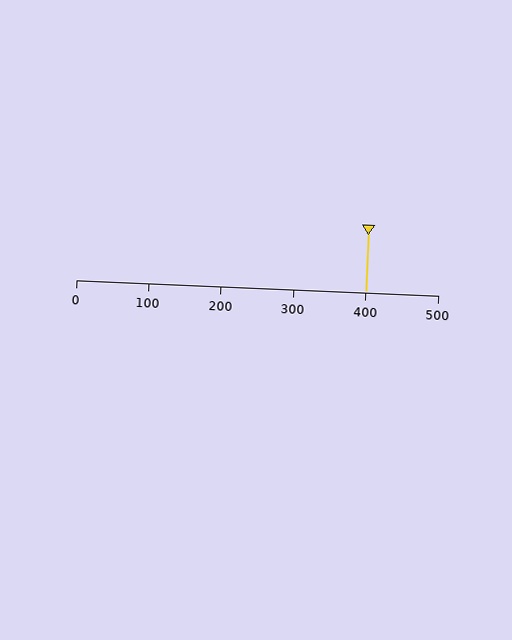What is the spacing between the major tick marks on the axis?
The major ticks are spaced 100 apart.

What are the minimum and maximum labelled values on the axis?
The axis runs from 0 to 500.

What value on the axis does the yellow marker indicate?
The marker indicates approximately 400.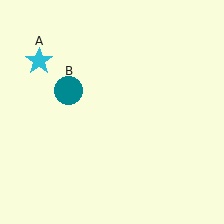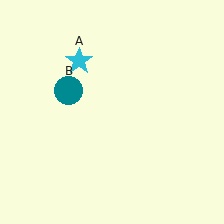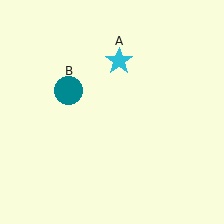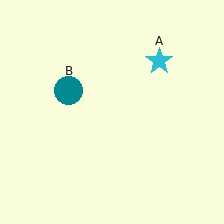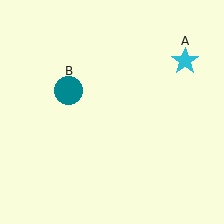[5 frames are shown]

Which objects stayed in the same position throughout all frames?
Teal circle (object B) remained stationary.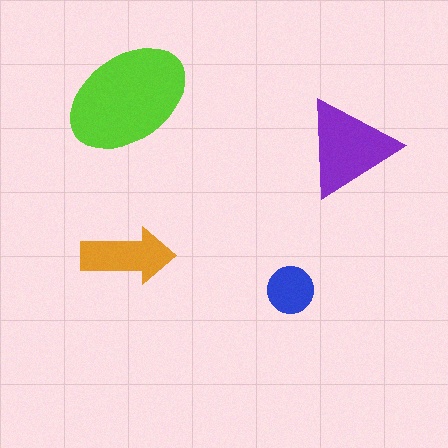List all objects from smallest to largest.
The blue circle, the orange arrow, the purple triangle, the lime ellipse.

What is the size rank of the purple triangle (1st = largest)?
2nd.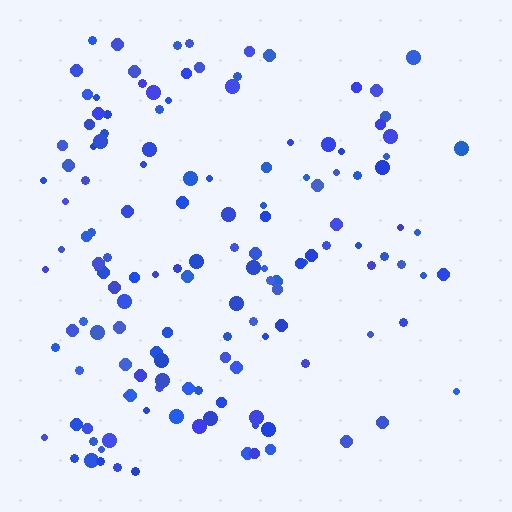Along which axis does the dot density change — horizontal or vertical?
Horizontal.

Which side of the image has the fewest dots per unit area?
The right.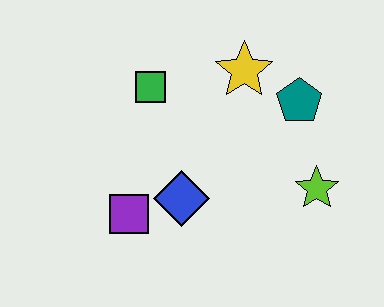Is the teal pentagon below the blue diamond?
No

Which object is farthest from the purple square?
The teal pentagon is farthest from the purple square.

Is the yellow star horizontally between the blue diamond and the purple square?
No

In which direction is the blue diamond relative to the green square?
The blue diamond is below the green square.